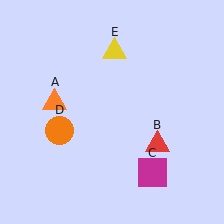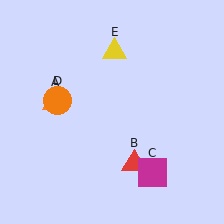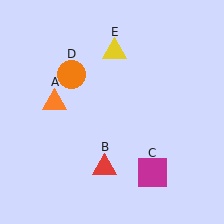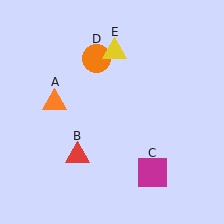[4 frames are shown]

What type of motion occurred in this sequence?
The red triangle (object B), orange circle (object D) rotated clockwise around the center of the scene.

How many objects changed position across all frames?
2 objects changed position: red triangle (object B), orange circle (object D).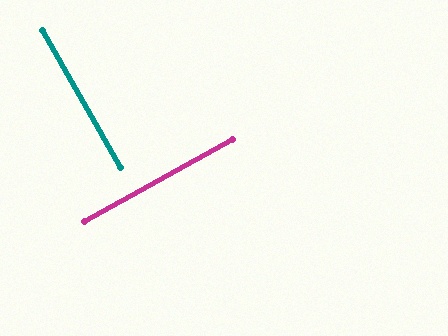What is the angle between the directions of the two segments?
Approximately 89 degrees.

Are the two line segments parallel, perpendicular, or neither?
Perpendicular — they meet at approximately 89°.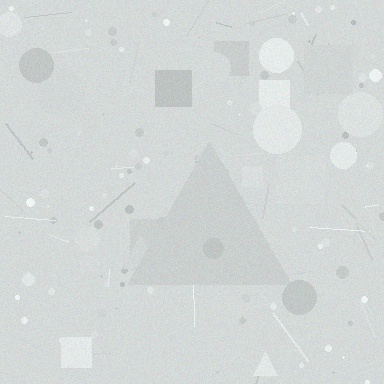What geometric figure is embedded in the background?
A triangle is embedded in the background.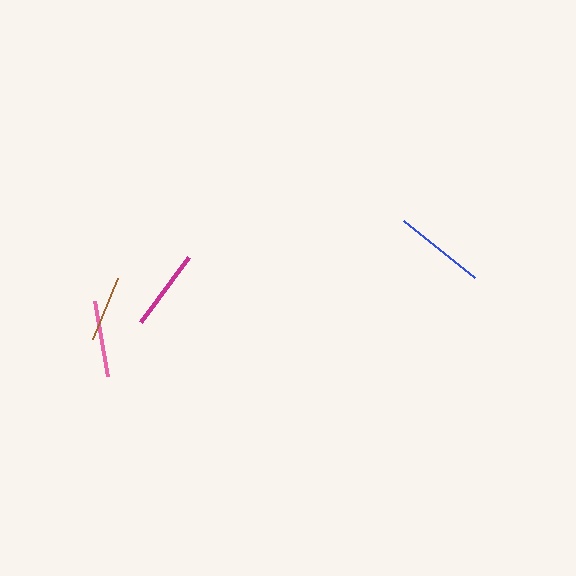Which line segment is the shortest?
The brown line is the shortest at approximately 66 pixels.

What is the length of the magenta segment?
The magenta segment is approximately 81 pixels long.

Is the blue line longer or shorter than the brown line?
The blue line is longer than the brown line.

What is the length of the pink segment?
The pink segment is approximately 76 pixels long.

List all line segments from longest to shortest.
From longest to shortest: blue, magenta, pink, brown.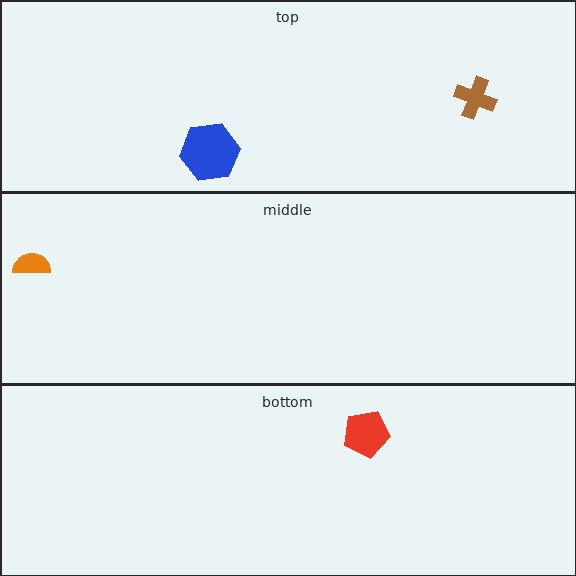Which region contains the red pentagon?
The bottom region.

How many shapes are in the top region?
2.